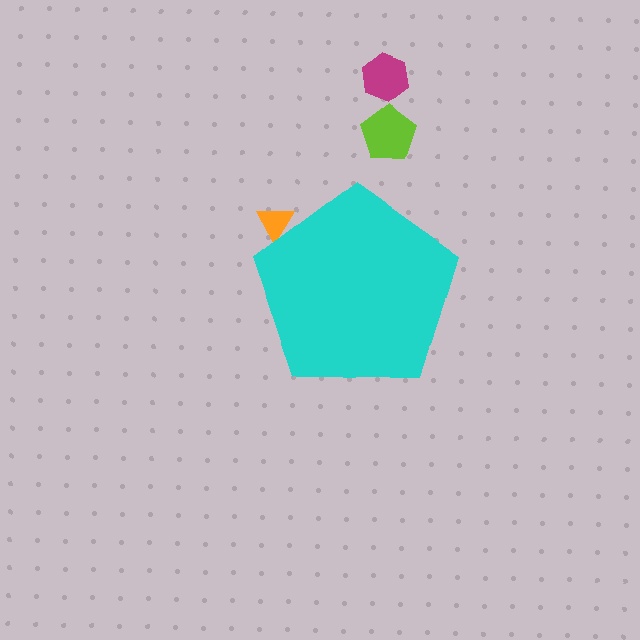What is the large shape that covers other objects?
A cyan pentagon.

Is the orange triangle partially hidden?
Yes, the orange triangle is partially hidden behind the cyan pentagon.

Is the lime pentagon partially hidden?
No, the lime pentagon is fully visible.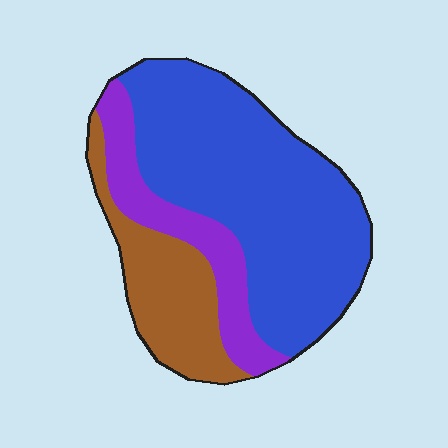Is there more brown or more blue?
Blue.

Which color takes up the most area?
Blue, at roughly 60%.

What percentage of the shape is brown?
Brown covers 22% of the shape.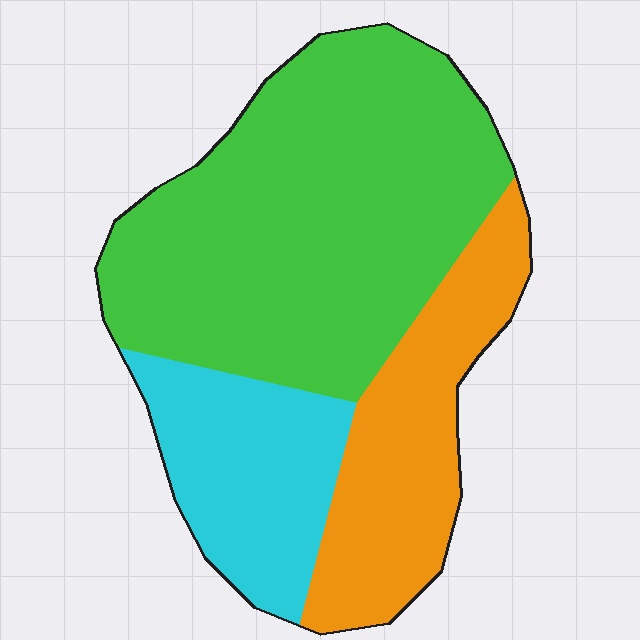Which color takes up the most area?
Green, at roughly 55%.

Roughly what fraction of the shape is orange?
Orange takes up between a sixth and a third of the shape.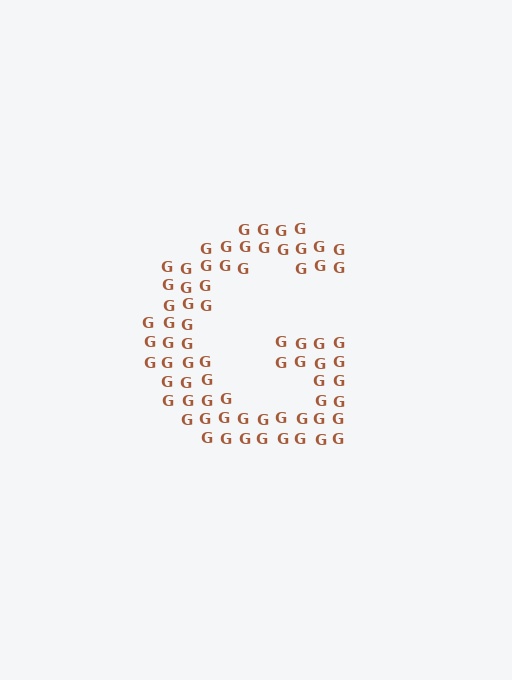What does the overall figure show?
The overall figure shows the letter G.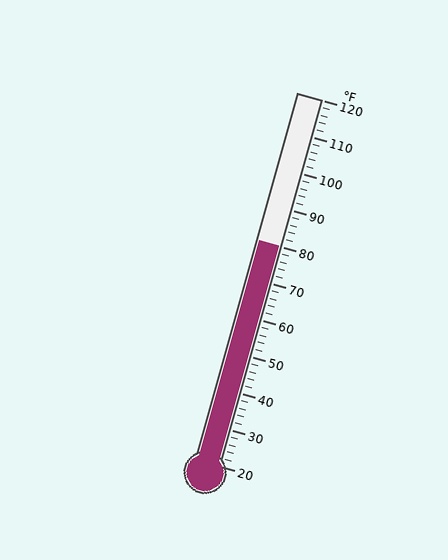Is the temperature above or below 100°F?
The temperature is below 100°F.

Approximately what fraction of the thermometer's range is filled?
The thermometer is filled to approximately 60% of its range.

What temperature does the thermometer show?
The thermometer shows approximately 80°F.